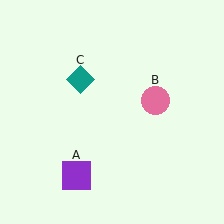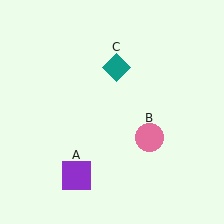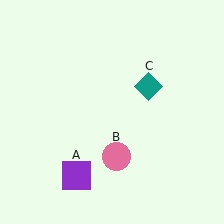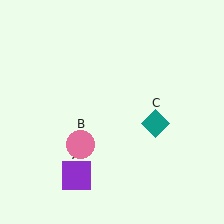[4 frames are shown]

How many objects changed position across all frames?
2 objects changed position: pink circle (object B), teal diamond (object C).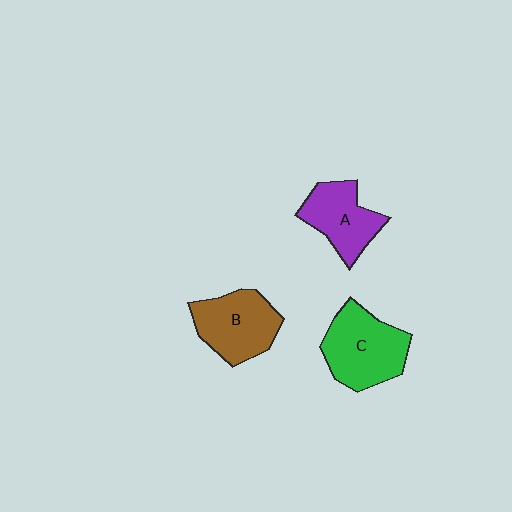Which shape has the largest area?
Shape C (green).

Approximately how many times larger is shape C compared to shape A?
Approximately 1.3 times.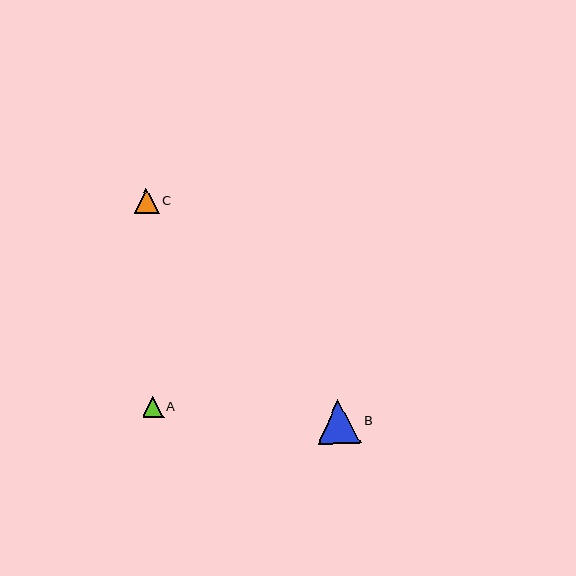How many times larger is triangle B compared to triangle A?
Triangle B is approximately 2.0 times the size of triangle A.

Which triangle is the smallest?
Triangle A is the smallest with a size of approximately 21 pixels.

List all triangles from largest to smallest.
From largest to smallest: B, C, A.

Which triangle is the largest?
Triangle B is the largest with a size of approximately 43 pixels.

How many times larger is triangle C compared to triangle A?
Triangle C is approximately 1.2 times the size of triangle A.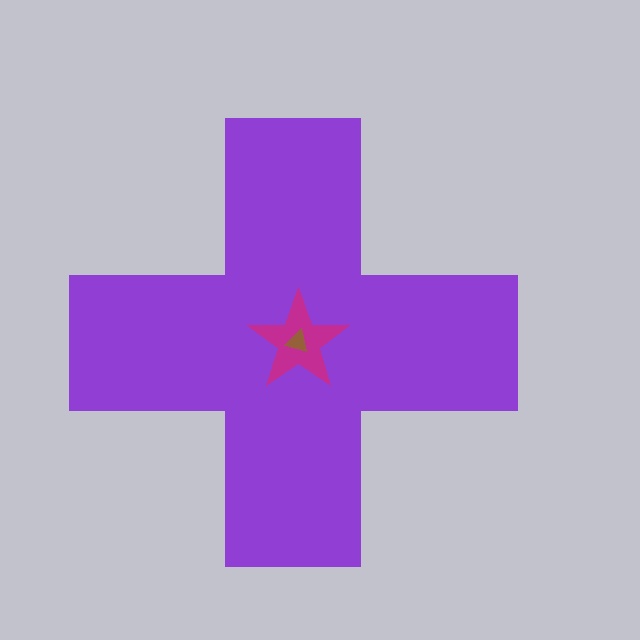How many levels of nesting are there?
3.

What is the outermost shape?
The purple cross.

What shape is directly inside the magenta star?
The brown triangle.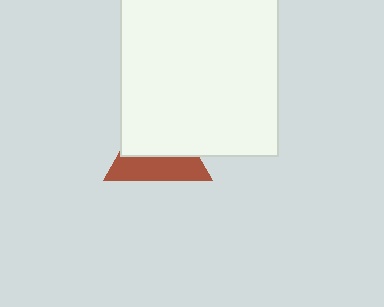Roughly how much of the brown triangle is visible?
A small part of it is visible (roughly 44%).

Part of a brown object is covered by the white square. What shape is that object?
It is a triangle.